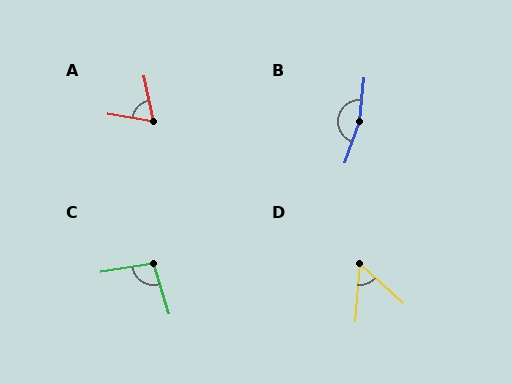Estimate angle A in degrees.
Approximately 70 degrees.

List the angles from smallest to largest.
D (52°), A (70°), C (98°), B (167°).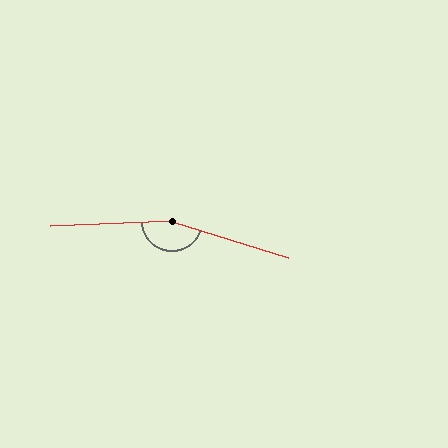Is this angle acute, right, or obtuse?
It is obtuse.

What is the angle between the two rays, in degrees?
Approximately 160 degrees.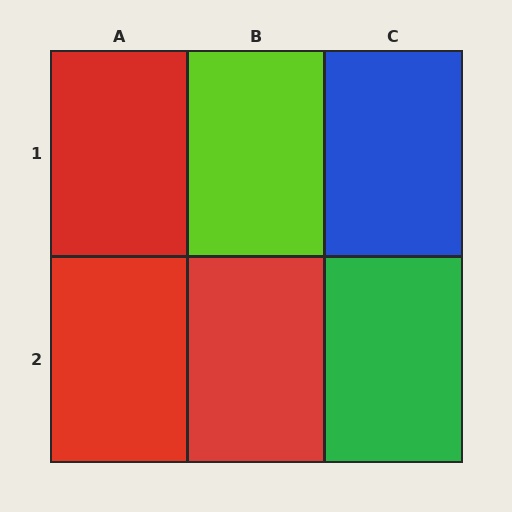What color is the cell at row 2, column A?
Red.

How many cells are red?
3 cells are red.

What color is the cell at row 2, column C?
Green.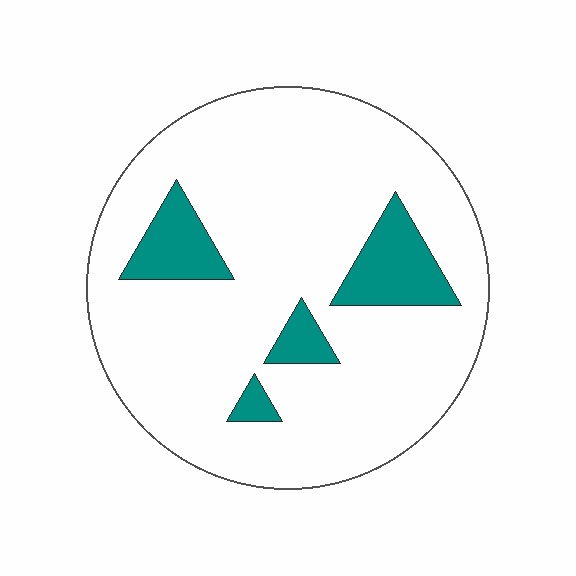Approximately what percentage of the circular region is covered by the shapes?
Approximately 15%.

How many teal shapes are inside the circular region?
4.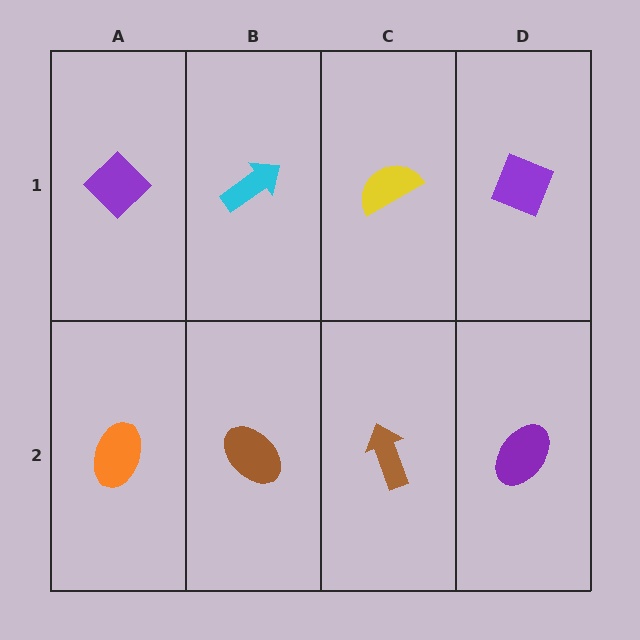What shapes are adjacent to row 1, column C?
A brown arrow (row 2, column C), a cyan arrow (row 1, column B), a purple diamond (row 1, column D).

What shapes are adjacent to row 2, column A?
A purple diamond (row 1, column A), a brown ellipse (row 2, column B).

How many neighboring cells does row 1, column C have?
3.